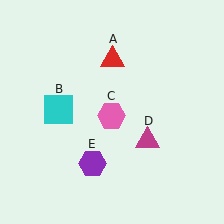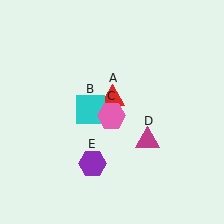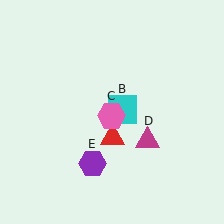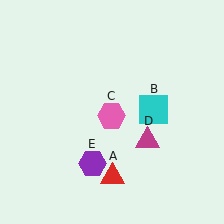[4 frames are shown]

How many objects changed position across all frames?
2 objects changed position: red triangle (object A), cyan square (object B).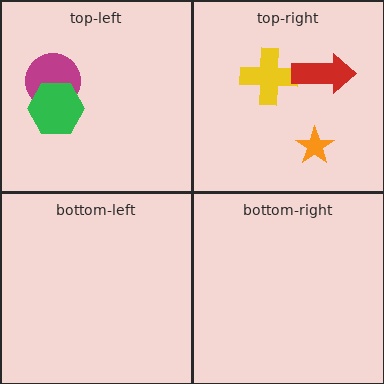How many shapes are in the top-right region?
3.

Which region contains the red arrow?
The top-right region.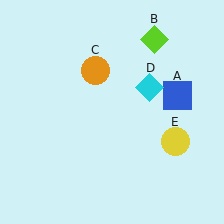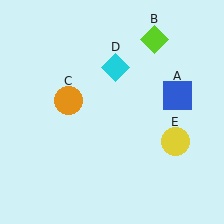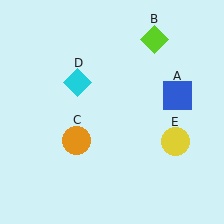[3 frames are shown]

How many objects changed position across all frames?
2 objects changed position: orange circle (object C), cyan diamond (object D).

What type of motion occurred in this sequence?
The orange circle (object C), cyan diamond (object D) rotated counterclockwise around the center of the scene.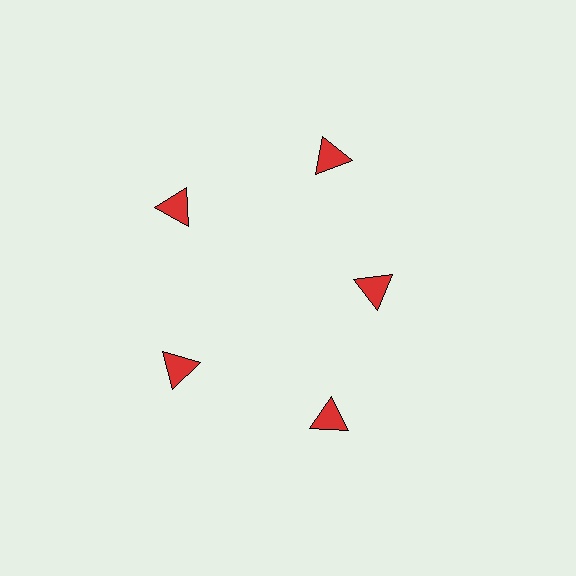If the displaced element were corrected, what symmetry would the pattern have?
It would have 5-fold rotational symmetry — the pattern would map onto itself every 72 degrees.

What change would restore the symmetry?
The symmetry would be restored by moving it outward, back onto the ring so that all 5 triangles sit at equal angles and equal distance from the center.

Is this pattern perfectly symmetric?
No. The 5 red triangles are arranged in a ring, but one element near the 3 o'clock position is pulled inward toward the center, breaking the 5-fold rotational symmetry.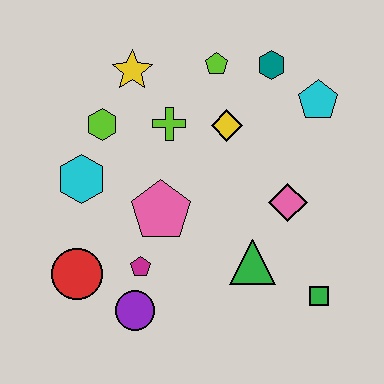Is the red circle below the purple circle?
No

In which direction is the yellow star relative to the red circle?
The yellow star is above the red circle.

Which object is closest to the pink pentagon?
The magenta pentagon is closest to the pink pentagon.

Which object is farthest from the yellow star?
The green square is farthest from the yellow star.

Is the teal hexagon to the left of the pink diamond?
Yes